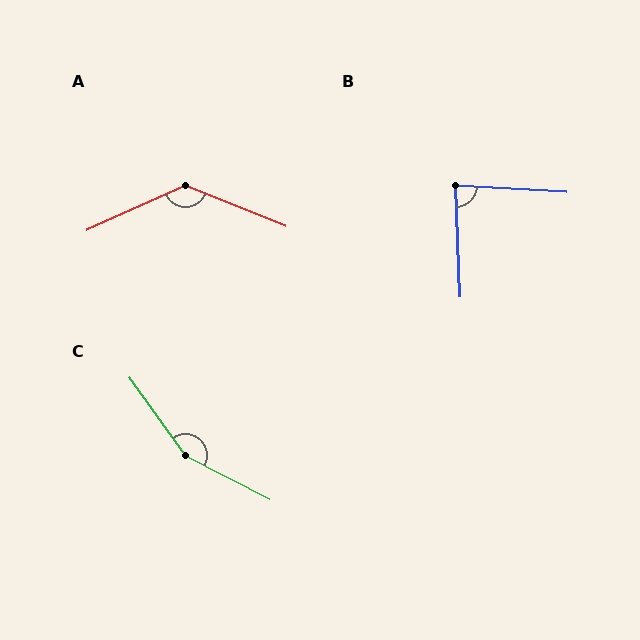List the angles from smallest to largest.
B (84°), A (134°), C (153°).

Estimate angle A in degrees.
Approximately 134 degrees.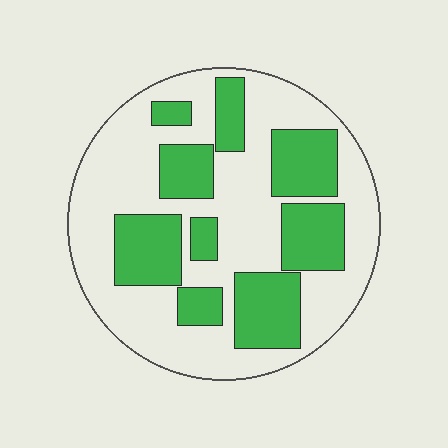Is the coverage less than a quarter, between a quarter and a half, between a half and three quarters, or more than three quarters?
Between a quarter and a half.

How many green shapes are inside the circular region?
9.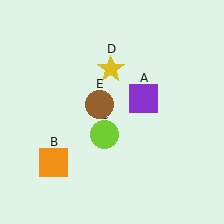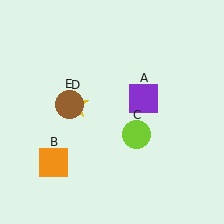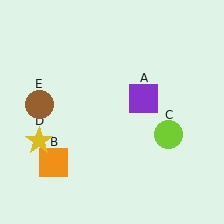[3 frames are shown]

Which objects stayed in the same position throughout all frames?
Purple square (object A) and orange square (object B) remained stationary.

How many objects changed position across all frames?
3 objects changed position: lime circle (object C), yellow star (object D), brown circle (object E).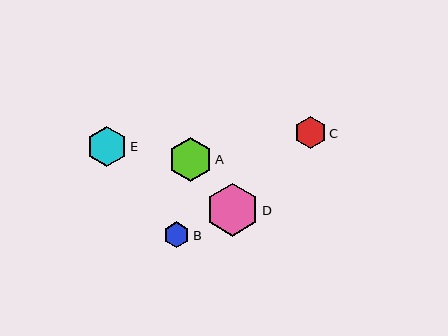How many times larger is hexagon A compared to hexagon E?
Hexagon A is approximately 1.1 times the size of hexagon E.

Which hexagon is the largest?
Hexagon D is the largest with a size of approximately 53 pixels.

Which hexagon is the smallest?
Hexagon B is the smallest with a size of approximately 26 pixels.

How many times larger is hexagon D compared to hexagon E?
Hexagon D is approximately 1.3 times the size of hexagon E.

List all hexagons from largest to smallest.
From largest to smallest: D, A, E, C, B.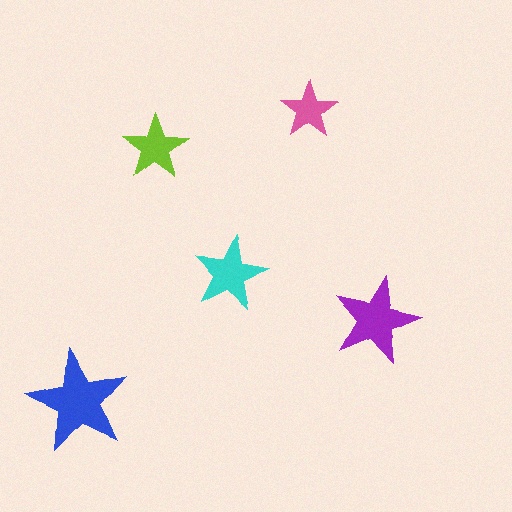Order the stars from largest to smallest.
the blue one, the purple one, the cyan one, the lime one, the pink one.